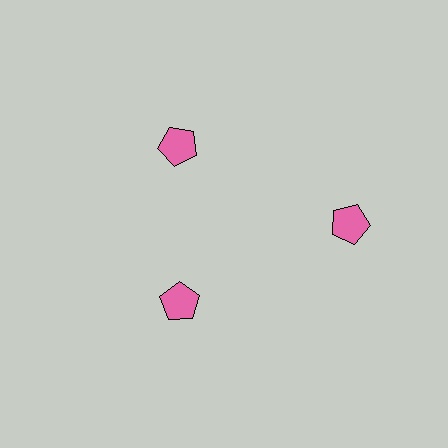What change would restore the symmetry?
The symmetry would be restored by moving it inward, back onto the ring so that all 3 pentagons sit at equal angles and equal distance from the center.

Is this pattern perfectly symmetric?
No. The 3 pink pentagons are arranged in a ring, but one element near the 3 o'clock position is pushed outward from the center, breaking the 3-fold rotational symmetry.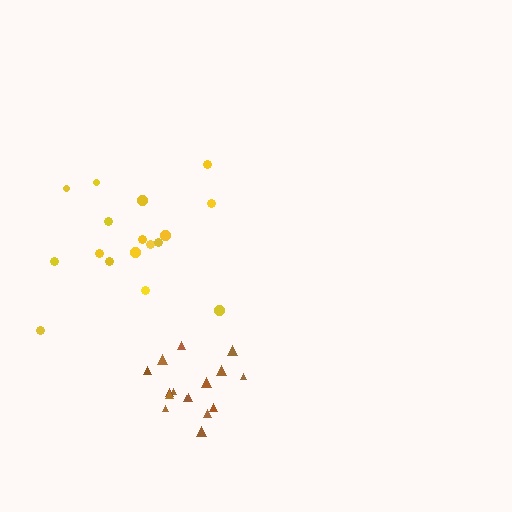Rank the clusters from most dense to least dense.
brown, yellow.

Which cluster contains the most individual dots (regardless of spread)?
Yellow (17).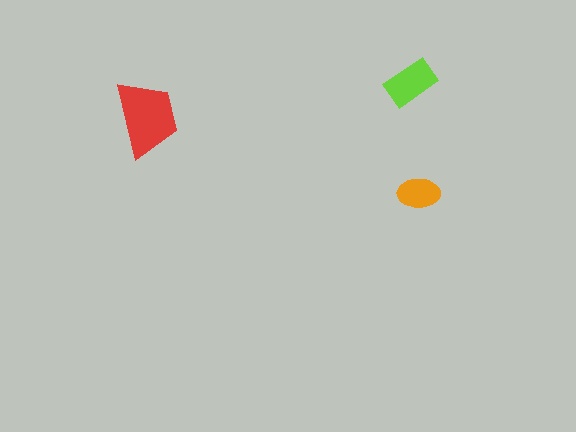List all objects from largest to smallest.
The red trapezoid, the lime rectangle, the orange ellipse.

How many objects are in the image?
There are 3 objects in the image.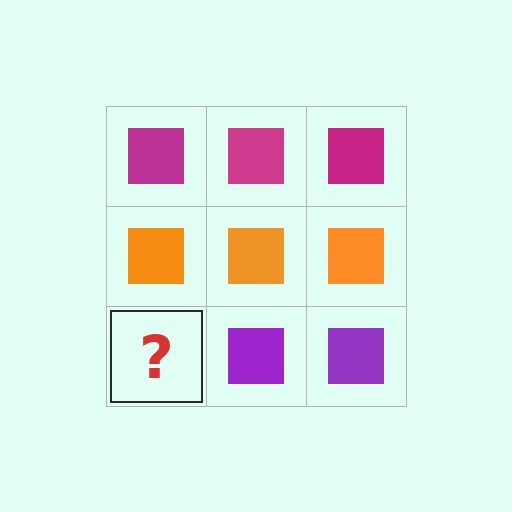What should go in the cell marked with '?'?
The missing cell should contain a purple square.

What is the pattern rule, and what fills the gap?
The rule is that each row has a consistent color. The gap should be filled with a purple square.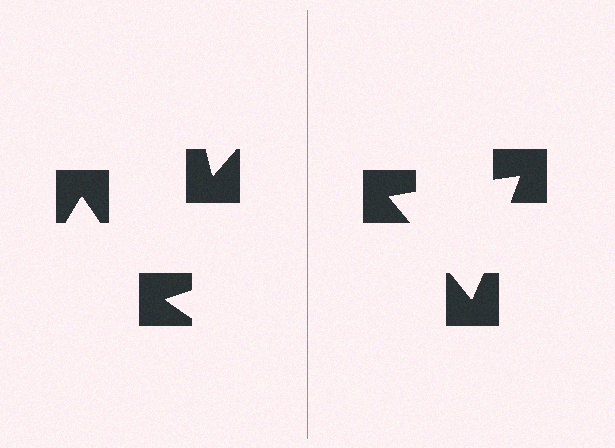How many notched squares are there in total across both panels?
6 — 3 on each side.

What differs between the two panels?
The notched squares are positioned identically on both sides; only the wedge orientations differ. On the right they align to a triangle; on the left they are misaligned.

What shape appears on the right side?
An illusory triangle.